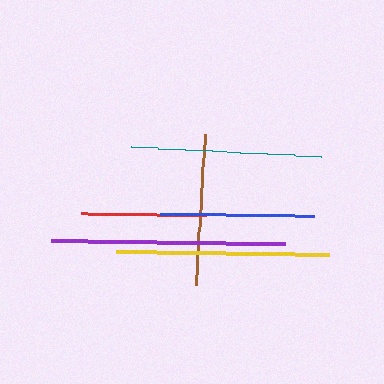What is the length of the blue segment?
The blue segment is approximately 153 pixels long.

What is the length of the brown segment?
The brown segment is approximately 150 pixels long.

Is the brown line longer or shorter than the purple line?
The purple line is longer than the brown line.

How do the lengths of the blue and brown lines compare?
The blue and brown lines are approximately the same length.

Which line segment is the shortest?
The red line is the shortest at approximately 124 pixels.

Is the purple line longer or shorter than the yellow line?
The purple line is longer than the yellow line.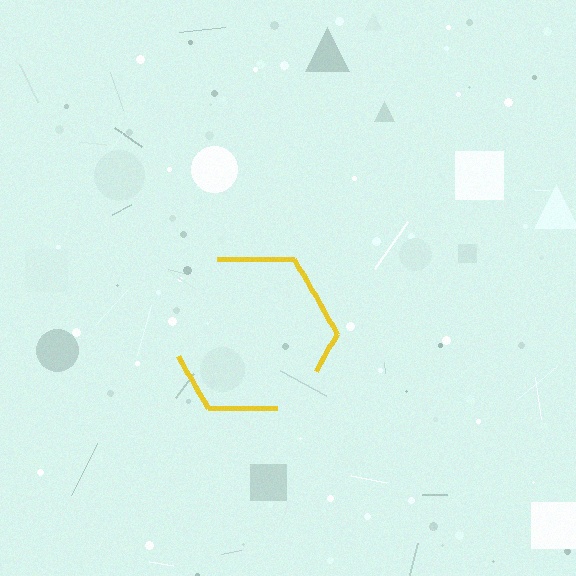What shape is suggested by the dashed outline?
The dashed outline suggests a hexagon.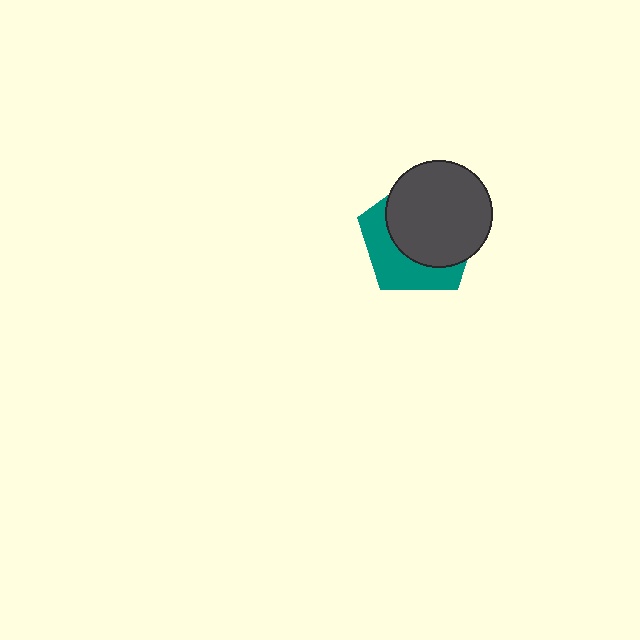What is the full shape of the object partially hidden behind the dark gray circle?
The partially hidden object is a teal pentagon.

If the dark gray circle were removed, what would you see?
You would see the complete teal pentagon.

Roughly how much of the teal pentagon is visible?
A small part of it is visible (roughly 38%).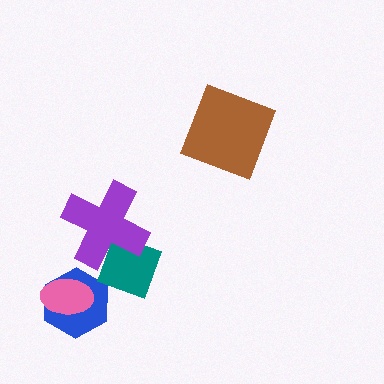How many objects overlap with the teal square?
1 object overlaps with the teal square.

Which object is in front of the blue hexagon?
The pink ellipse is in front of the blue hexagon.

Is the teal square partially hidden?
Yes, it is partially covered by another shape.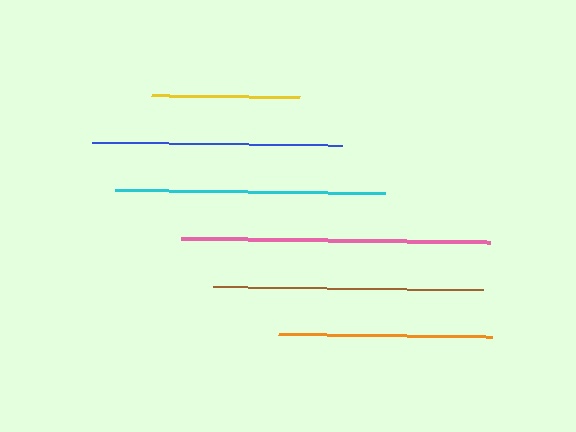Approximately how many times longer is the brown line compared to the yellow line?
The brown line is approximately 1.8 times the length of the yellow line.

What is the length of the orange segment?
The orange segment is approximately 215 pixels long.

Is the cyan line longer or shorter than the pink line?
The pink line is longer than the cyan line.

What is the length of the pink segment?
The pink segment is approximately 308 pixels long.